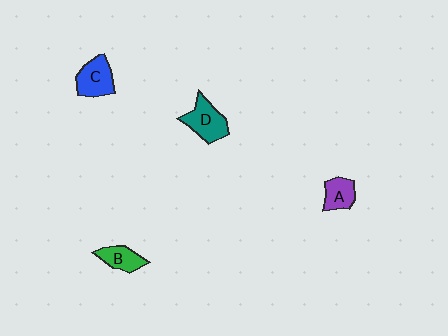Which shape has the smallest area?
Shape A (purple).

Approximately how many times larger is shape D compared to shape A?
Approximately 1.4 times.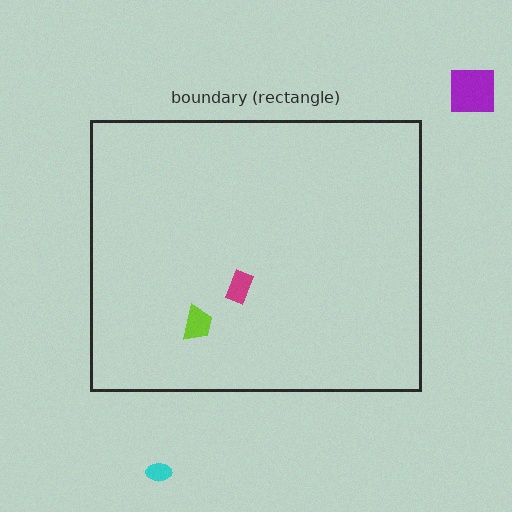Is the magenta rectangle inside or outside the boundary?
Inside.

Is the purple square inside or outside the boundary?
Outside.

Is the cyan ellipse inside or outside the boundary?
Outside.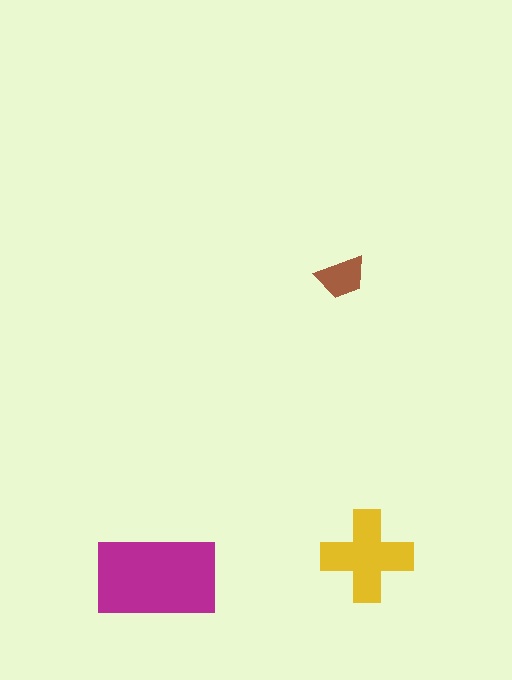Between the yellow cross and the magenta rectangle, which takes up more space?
The magenta rectangle.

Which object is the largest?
The magenta rectangle.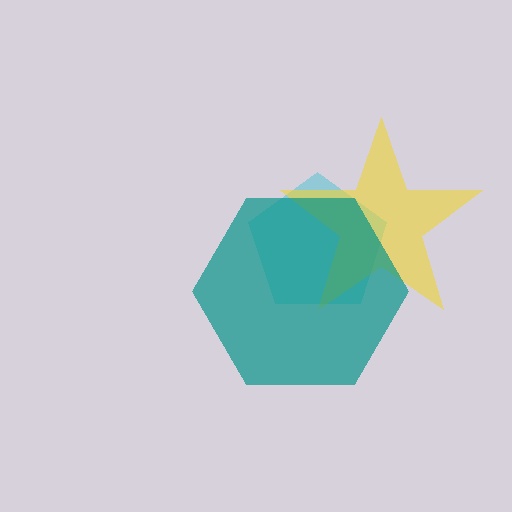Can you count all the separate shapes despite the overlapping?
Yes, there are 3 separate shapes.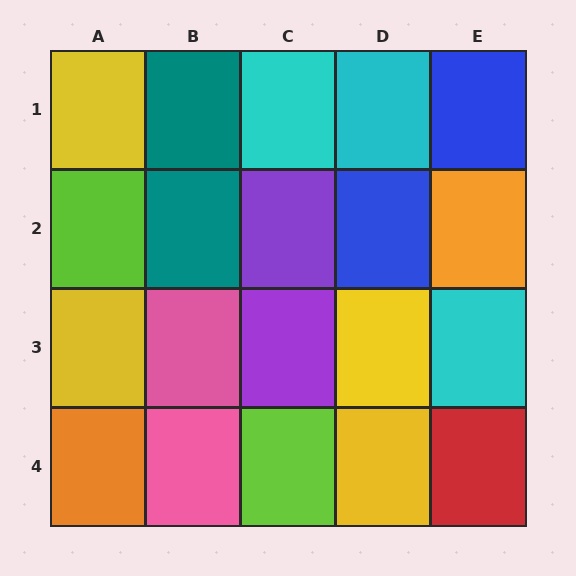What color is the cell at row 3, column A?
Yellow.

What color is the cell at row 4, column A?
Orange.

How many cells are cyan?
3 cells are cyan.